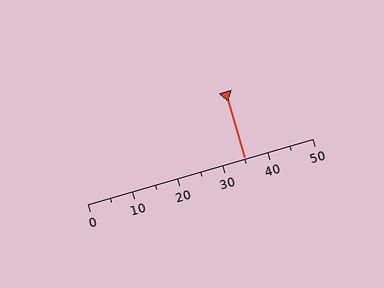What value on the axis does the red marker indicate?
The marker indicates approximately 35.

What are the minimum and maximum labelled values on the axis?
The axis runs from 0 to 50.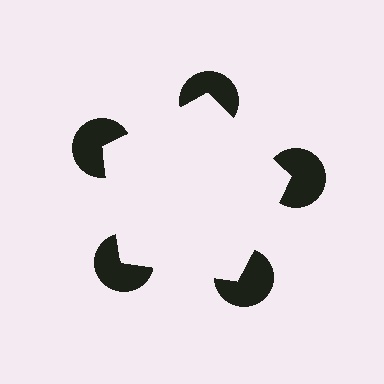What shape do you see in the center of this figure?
An illusory pentagon — its edges are inferred from the aligned wedge cuts in the pac-man discs, not physically drawn.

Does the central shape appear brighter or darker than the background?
It typically appears slightly brighter than the background, even though no actual brightness change is drawn.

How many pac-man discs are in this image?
There are 5 — one at each vertex of the illusory pentagon.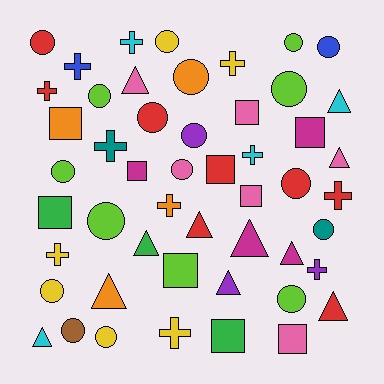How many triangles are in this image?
There are 11 triangles.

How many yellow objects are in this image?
There are 6 yellow objects.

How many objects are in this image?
There are 50 objects.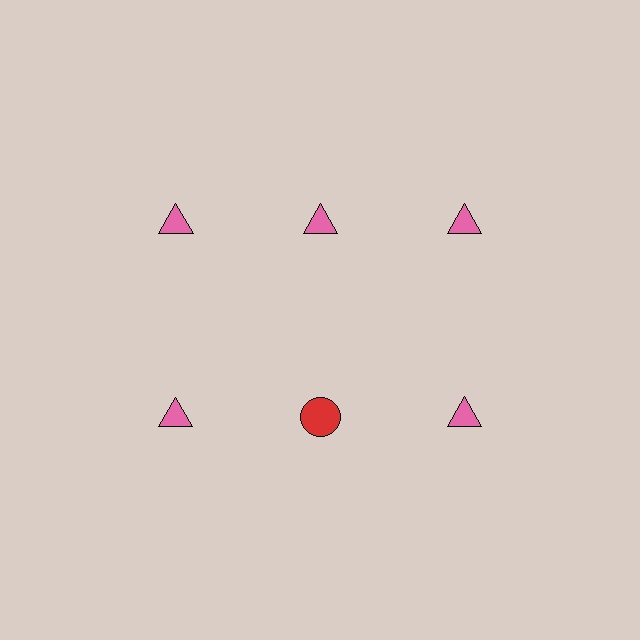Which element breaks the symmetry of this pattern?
The red circle in the second row, second from left column breaks the symmetry. All other shapes are pink triangles.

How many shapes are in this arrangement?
There are 6 shapes arranged in a grid pattern.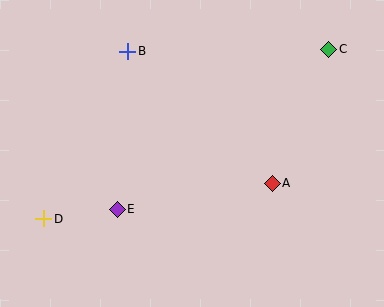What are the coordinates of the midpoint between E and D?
The midpoint between E and D is at (80, 214).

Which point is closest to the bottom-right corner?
Point A is closest to the bottom-right corner.